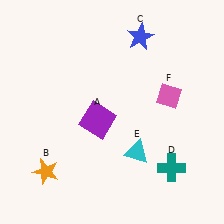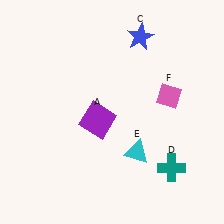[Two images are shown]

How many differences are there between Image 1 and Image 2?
There is 1 difference between the two images.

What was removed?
The orange star (B) was removed in Image 2.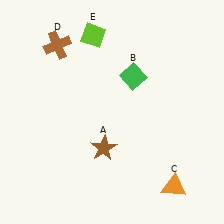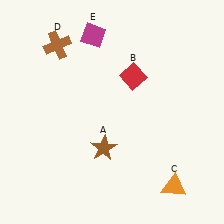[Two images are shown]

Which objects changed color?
B changed from green to red. E changed from lime to magenta.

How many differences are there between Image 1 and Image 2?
There are 2 differences between the two images.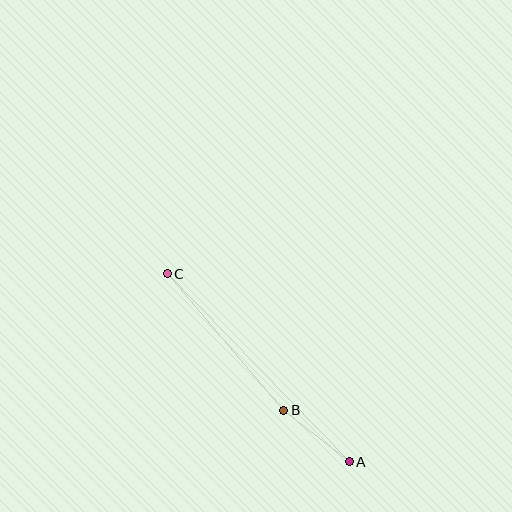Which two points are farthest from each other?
Points A and C are farthest from each other.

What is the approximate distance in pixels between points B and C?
The distance between B and C is approximately 180 pixels.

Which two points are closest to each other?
Points A and B are closest to each other.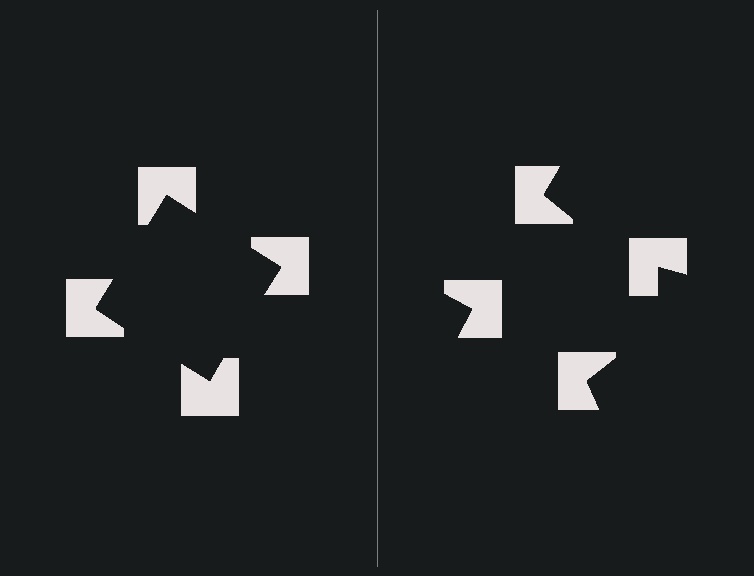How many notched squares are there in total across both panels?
8 — 4 on each side.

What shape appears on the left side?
An illusory square.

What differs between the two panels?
The notched squares are positioned identically on both sides; only the wedge orientations differ. On the left they align to a square; on the right they are misaligned.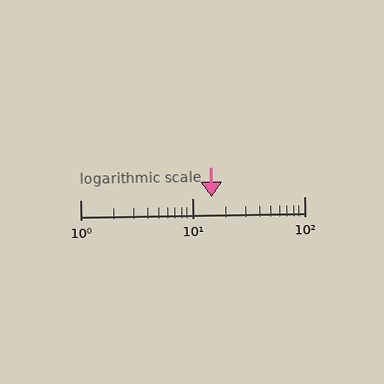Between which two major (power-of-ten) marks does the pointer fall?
The pointer is between 10 and 100.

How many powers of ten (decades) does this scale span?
The scale spans 2 decades, from 1 to 100.